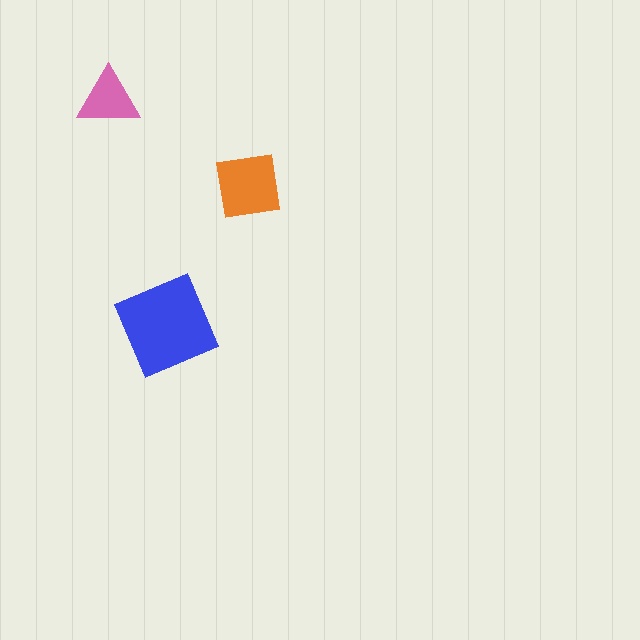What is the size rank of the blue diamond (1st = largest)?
1st.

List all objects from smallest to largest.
The pink triangle, the orange square, the blue diamond.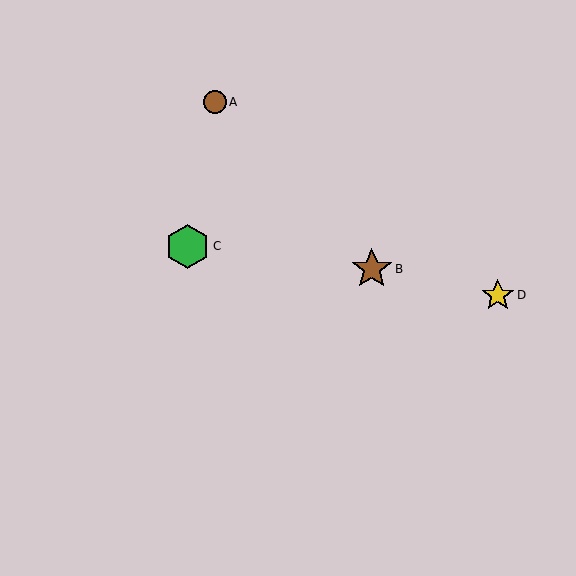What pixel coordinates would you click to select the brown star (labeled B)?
Click at (372, 269) to select the brown star B.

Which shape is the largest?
The green hexagon (labeled C) is the largest.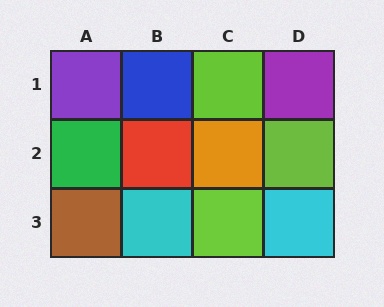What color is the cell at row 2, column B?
Red.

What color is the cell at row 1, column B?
Blue.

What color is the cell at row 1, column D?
Purple.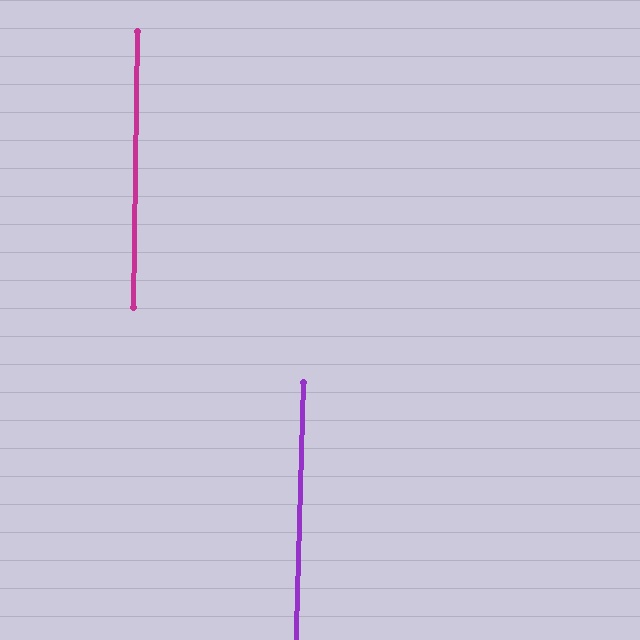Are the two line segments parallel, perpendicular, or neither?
Parallel — their directions differ by only 0.9°.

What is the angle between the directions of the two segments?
Approximately 1 degree.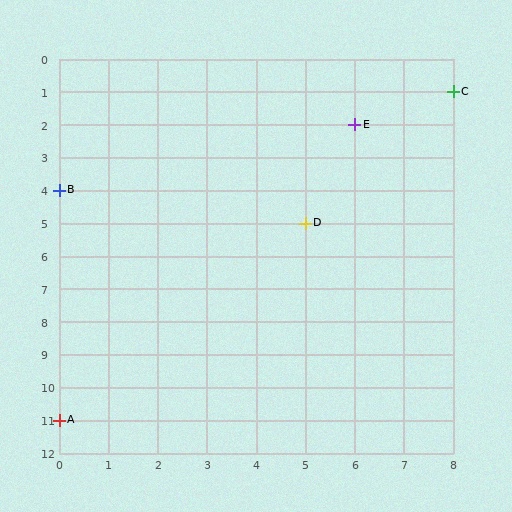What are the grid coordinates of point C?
Point C is at grid coordinates (8, 1).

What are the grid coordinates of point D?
Point D is at grid coordinates (5, 5).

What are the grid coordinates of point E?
Point E is at grid coordinates (6, 2).